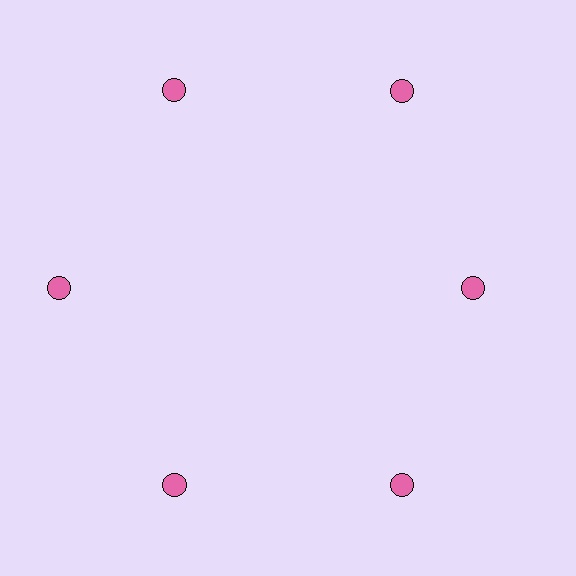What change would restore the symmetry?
The symmetry would be restored by moving it outward, back onto the ring so that all 6 circles sit at equal angles and equal distance from the center.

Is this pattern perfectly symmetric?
No. The 6 pink circles are arranged in a ring, but one element near the 3 o'clock position is pulled inward toward the center, breaking the 6-fold rotational symmetry.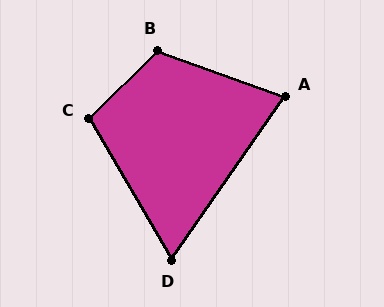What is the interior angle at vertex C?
Approximately 105 degrees (obtuse).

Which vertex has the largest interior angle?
B, at approximately 115 degrees.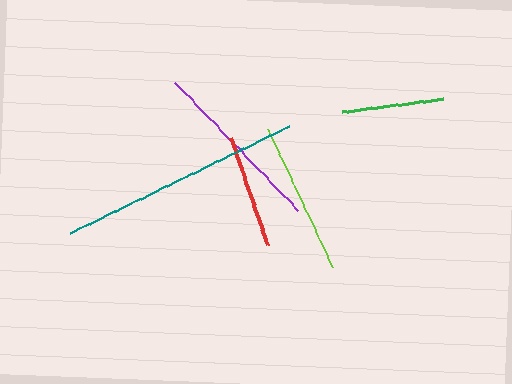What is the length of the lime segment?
The lime segment is approximately 152 pixels long.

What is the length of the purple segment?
The purple segment is approximately 177 pixels long.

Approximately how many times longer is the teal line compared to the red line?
The teal line is approximately 2.1 times the length of the red line.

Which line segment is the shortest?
The green line is the shortest at approximately 101 pixels.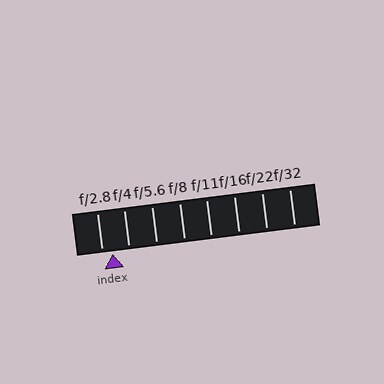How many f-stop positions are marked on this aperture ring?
There are 8 f-stop positions marked.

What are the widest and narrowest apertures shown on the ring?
The widest aperture shown is f/2.8 and the narrowest is f/32.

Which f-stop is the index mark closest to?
The index mark is closest to f/2.8.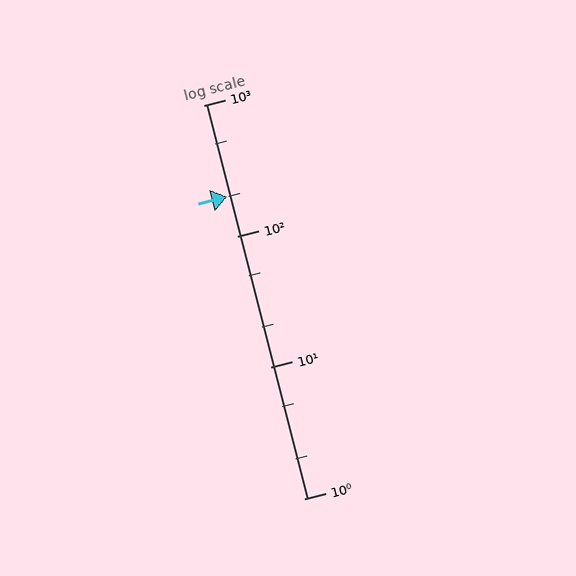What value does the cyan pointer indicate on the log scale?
The pointer indicates approximately 200.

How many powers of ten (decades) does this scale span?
The scale spans 3 decades, from 1 to 1000.